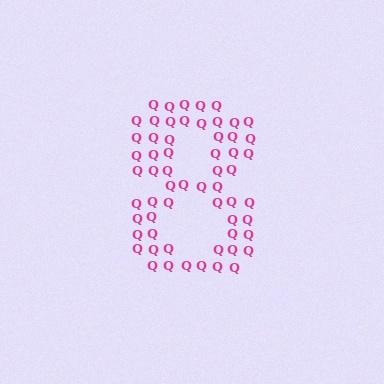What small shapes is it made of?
It is made of small letter Q's.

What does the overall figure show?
The overall figure shows the digit 8.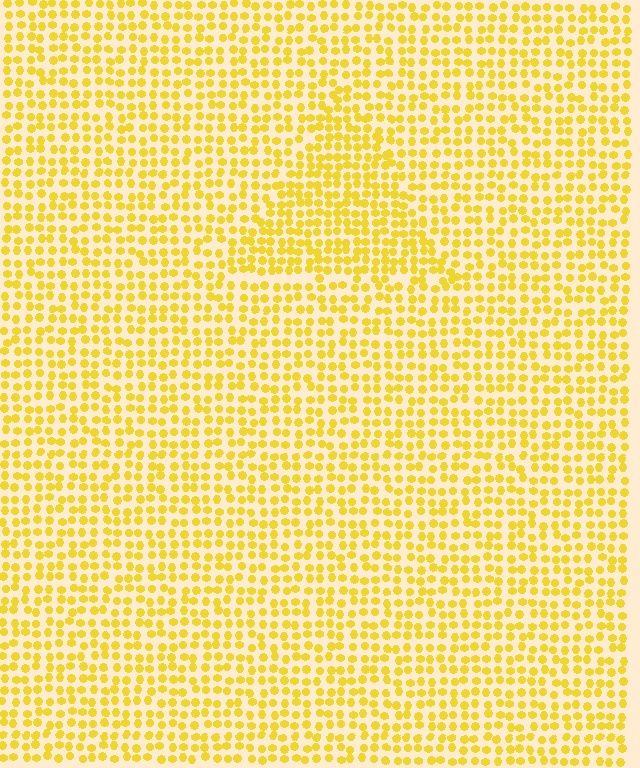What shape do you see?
I see a triangle.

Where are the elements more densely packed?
The elements are more densely packed inside the triangle boundary.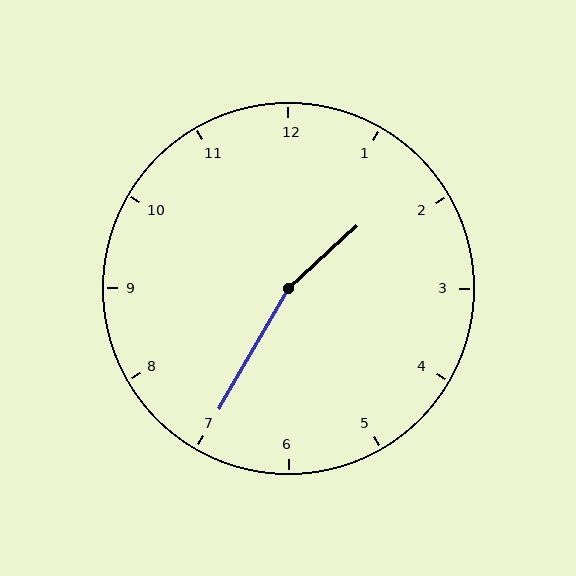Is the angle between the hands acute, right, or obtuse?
It is obtuse.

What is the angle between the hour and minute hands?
Approximately 162 degrees.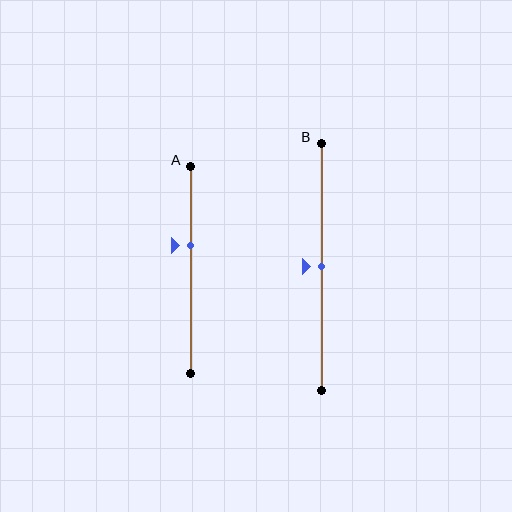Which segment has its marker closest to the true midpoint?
Segment B has its marker closest to the true midpoint.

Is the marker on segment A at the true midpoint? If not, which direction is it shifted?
No, the marker on segment A is shifted upward by about 12% of the segment length.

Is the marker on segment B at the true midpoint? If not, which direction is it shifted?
Yes, the marker on segment B is at the true midpoint.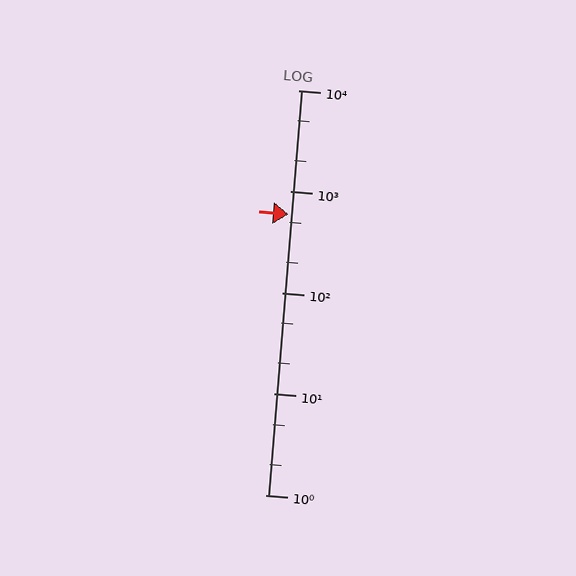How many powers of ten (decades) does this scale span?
The scale spans 4 decades, from 1 to 10000.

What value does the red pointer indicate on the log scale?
The pointer indicates approximately 600.